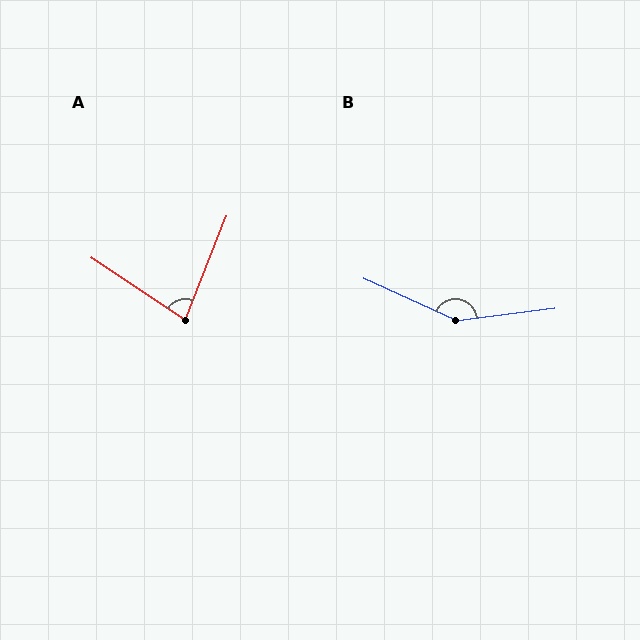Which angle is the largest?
B, at approximately 148 degrees.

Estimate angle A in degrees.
Approximately 78 degrees.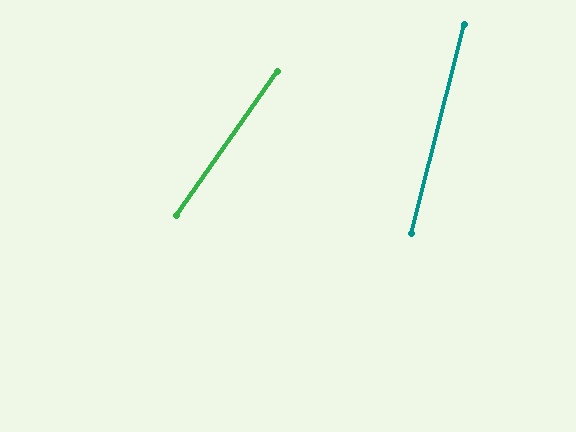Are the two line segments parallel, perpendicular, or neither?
Neither parallel nor perpendicular — they differ by about 21°.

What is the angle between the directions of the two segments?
Approximately 21 degrees.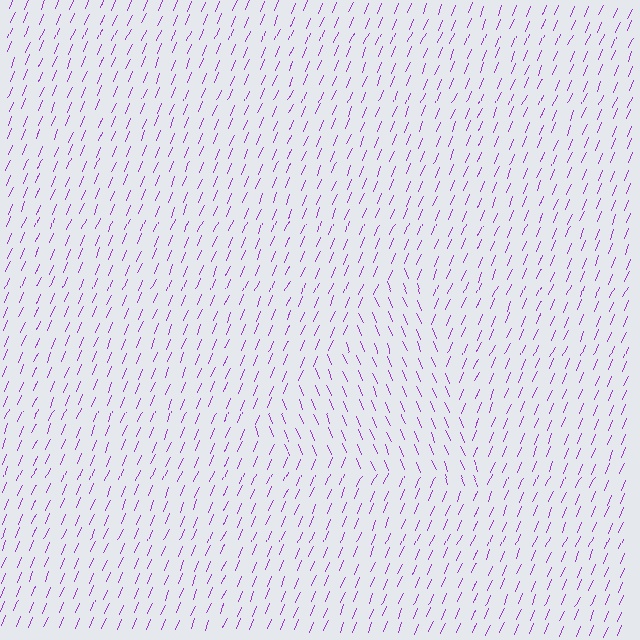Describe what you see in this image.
The image is filled with small purple line segments. A triangle region in the image has lines oriented differently from the surrounding lines, creating a visible texture boundary.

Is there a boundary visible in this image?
Yes, there is a texture boundary formed by a change in line orientation.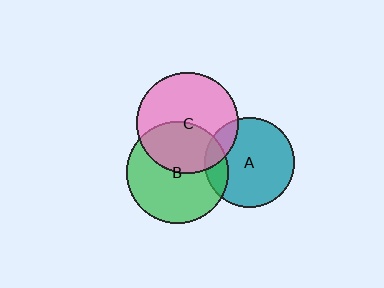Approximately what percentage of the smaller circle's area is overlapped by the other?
Approximately 15%.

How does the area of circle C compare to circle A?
Approximately 1.3 times.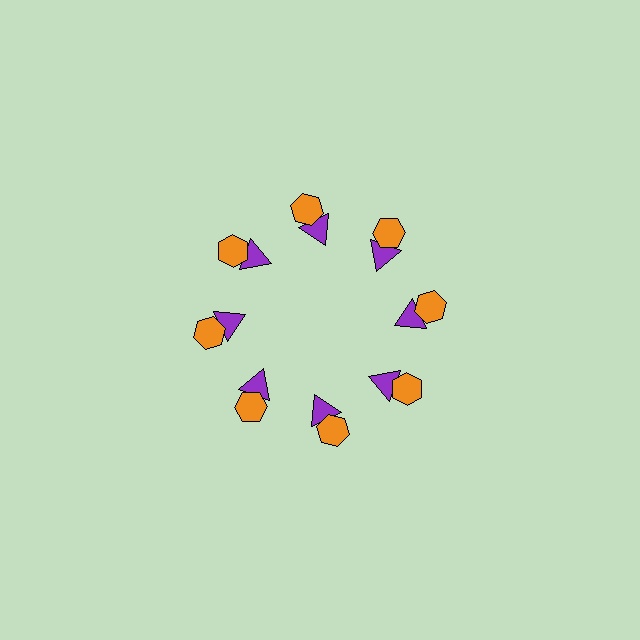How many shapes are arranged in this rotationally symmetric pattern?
There are 16 shapes, arranged in 8 groups of 2.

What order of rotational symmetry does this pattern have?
This pattern has 8-fold rotational symmetry.